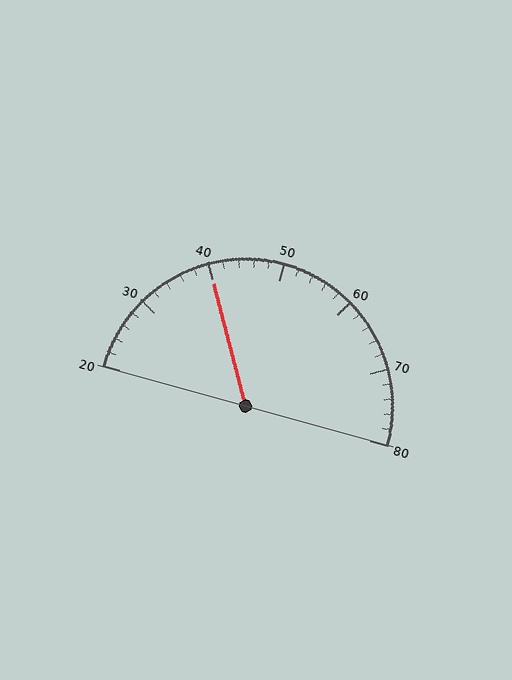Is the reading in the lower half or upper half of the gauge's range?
The reading is in the lower half of the range (20 to 80).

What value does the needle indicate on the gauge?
The needle indicates approximately 40.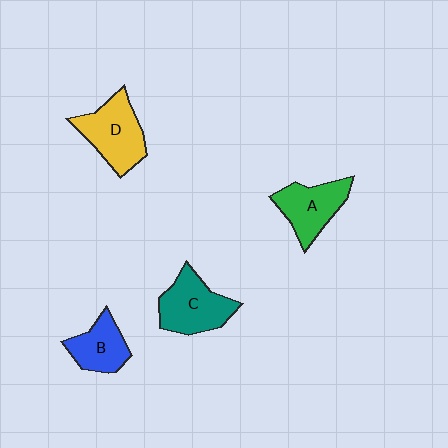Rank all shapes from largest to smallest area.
From largest to smallest: D (yellow), C (teal), A (green), B (blue).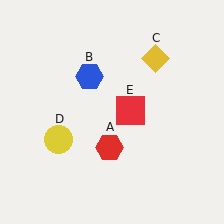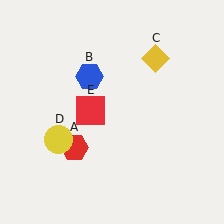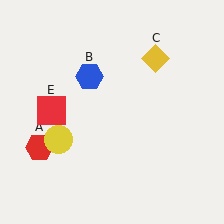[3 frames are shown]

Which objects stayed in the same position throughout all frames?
Blue hexagon (object B) and yellow diamond (object C) and yellow circle (object D) remained stationary.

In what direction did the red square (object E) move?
The red square (object E) moved left.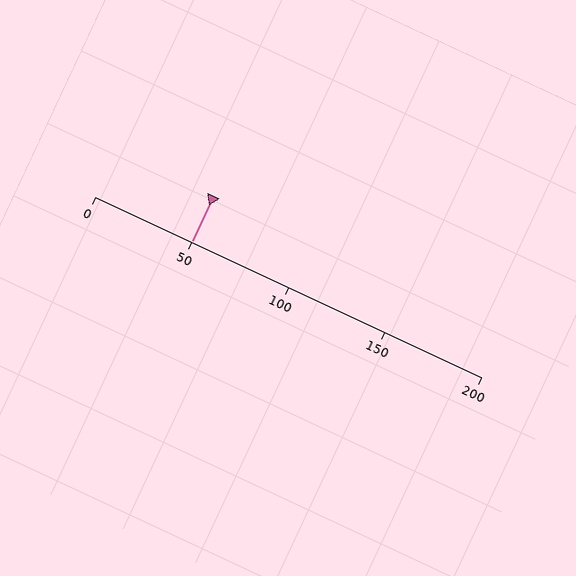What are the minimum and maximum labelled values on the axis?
The axis runs from 0 to 200.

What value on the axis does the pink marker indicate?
The marker indicates approximately 50.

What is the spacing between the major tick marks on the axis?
The major ticks are spaced 50 apart.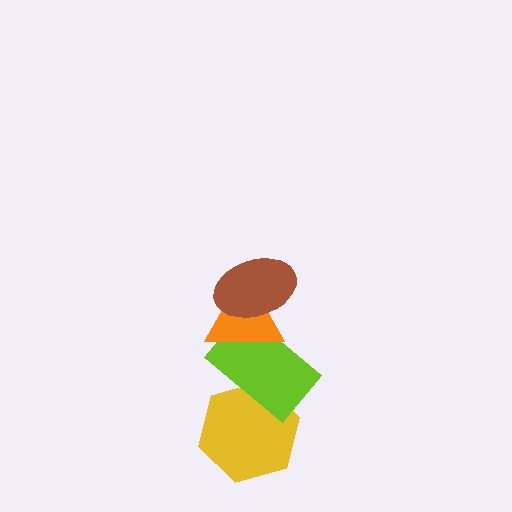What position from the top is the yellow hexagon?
The yellow hexagon is 4th from the top.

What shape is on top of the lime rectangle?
The orange triangle is on top of the lime rectangle.